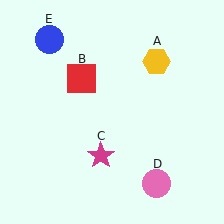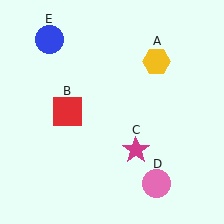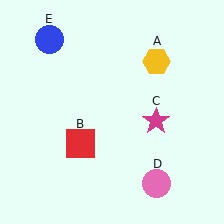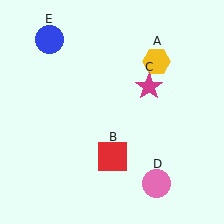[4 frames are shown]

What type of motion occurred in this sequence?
The red square (object B), magenta star (object C) rotated counterclockwise around the center of the scene.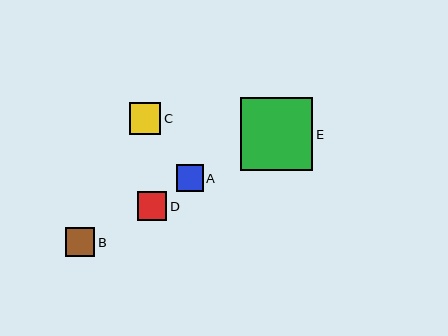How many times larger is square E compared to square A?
Square E is approximately 2.7 times the size of square A.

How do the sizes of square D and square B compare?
Square D and square B are approximately the same size.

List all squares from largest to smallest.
From largest to smallest: E, C, D, B, A.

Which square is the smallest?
Square A is the smallest with a size of approximately 27 pixels.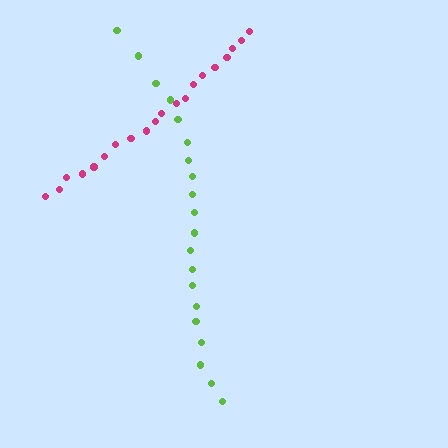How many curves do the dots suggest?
There are 2 distinct paths.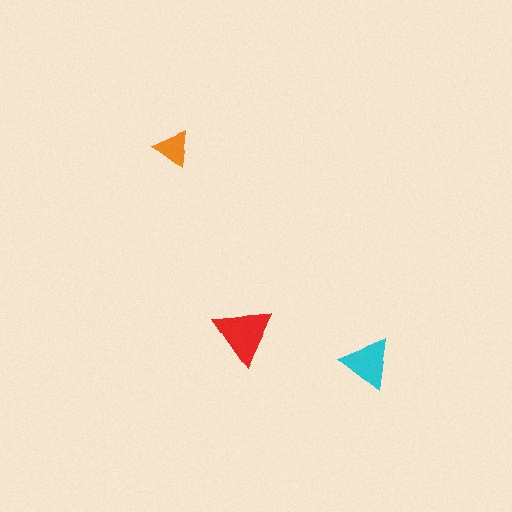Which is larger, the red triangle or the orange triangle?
The red one.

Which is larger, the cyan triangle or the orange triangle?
The cyan one.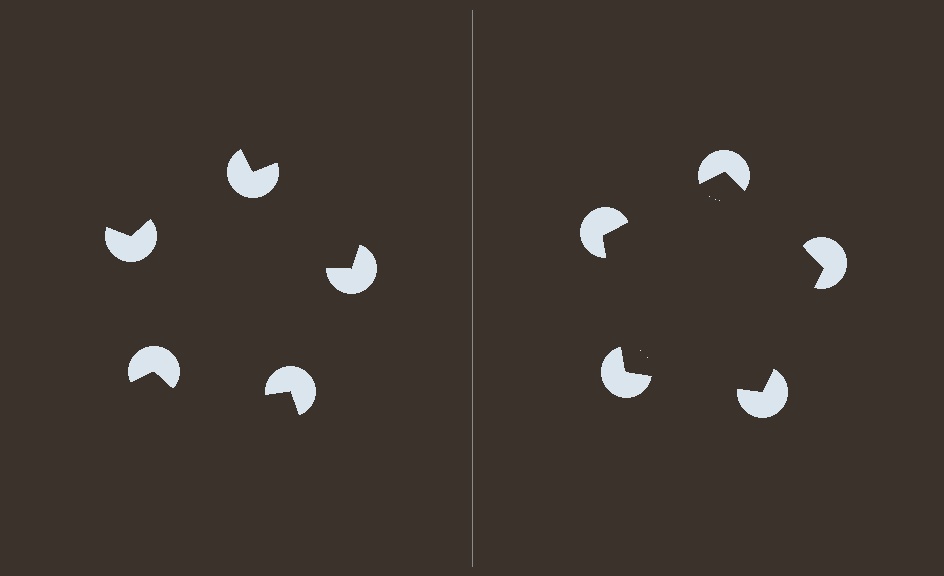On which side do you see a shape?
An illusory pentagon appears on the right side. On the left side the wedge cuts are rotated, so no coherent shape forms.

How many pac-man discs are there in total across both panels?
10 — 5 on each side.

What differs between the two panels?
The pac-man discs are positioned identically on both sides; only the wedge orientations differ. On the right they align to a pentagon; on the left they are misaligned.